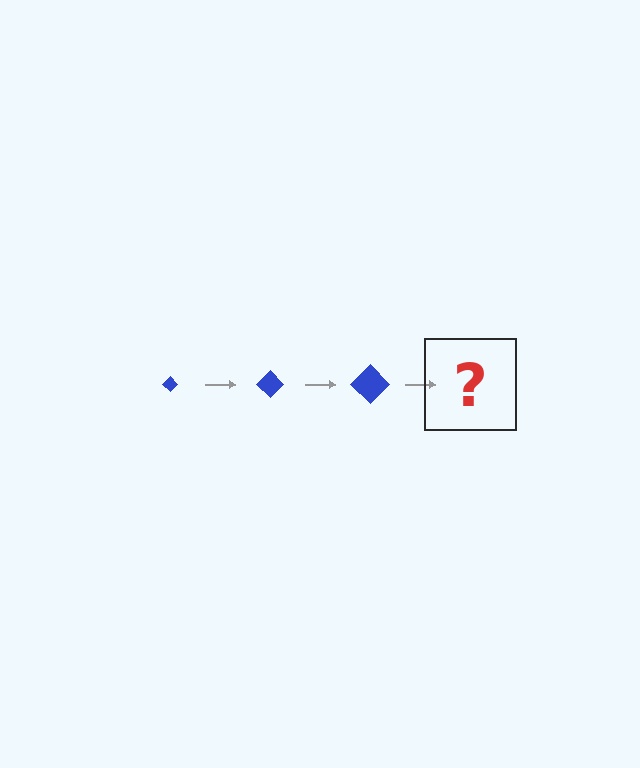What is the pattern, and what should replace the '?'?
The pattern is that the diamond gets progressively larger each step. The '?' should be a blue diamond, larger than the previous one.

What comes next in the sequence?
The next element should be a blue diamond, larger than the previous one.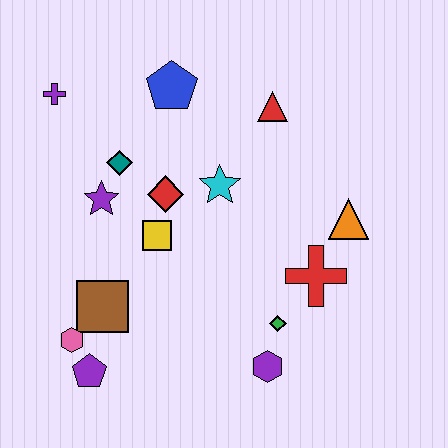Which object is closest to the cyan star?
The red diamond is closest to the cyan star.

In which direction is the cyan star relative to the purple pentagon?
The cyan star is above the purple pentagon.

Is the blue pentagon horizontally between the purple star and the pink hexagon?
No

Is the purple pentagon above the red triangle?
No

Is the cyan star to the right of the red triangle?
No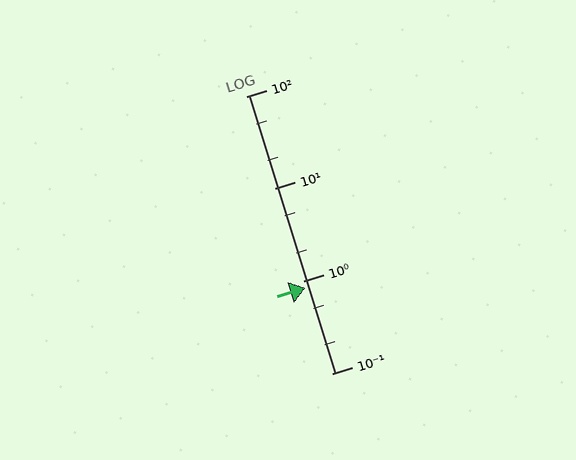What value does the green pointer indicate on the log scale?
The pointer indicates approximately 0.84.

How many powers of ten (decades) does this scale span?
The scale spans 3 decades, from 0.1 to 100.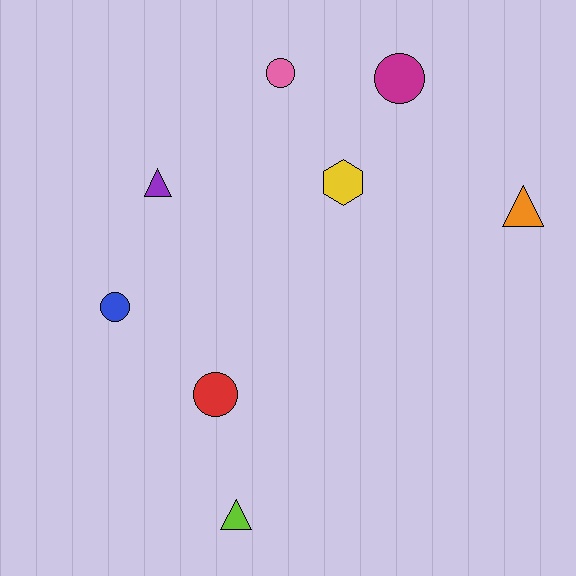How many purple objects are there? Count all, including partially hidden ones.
There is 1 purple object.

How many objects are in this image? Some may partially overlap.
There are 8 objects.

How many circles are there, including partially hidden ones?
There are 4 circles.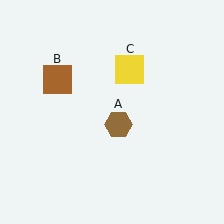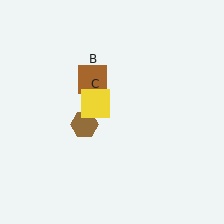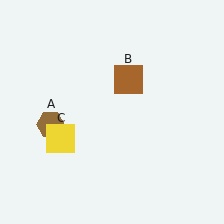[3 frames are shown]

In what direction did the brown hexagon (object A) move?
The brown hexagon (object A) moved left.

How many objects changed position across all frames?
3 objects changed position: brown hexagon (object A), brown square (object B), yellow square (object C).